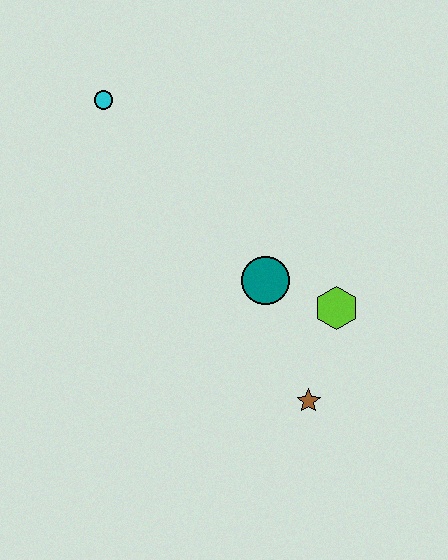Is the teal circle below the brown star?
No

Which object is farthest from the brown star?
The cyan circle is farthest from the brown star.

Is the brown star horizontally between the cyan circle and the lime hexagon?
Yes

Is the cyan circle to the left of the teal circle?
Yes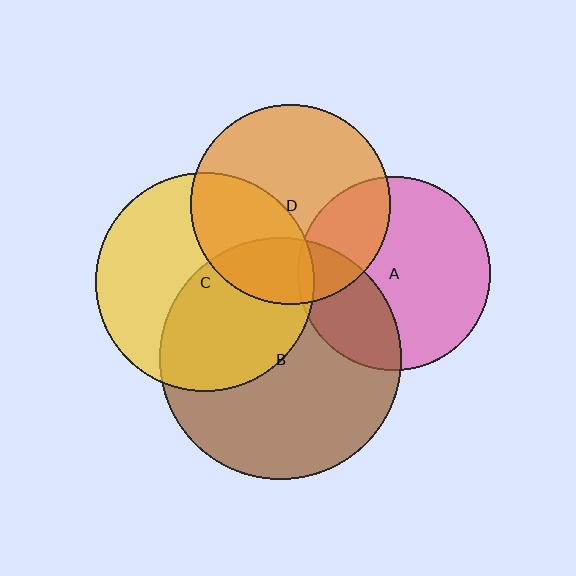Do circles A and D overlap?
Yes.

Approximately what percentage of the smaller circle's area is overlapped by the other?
Approximately 25%.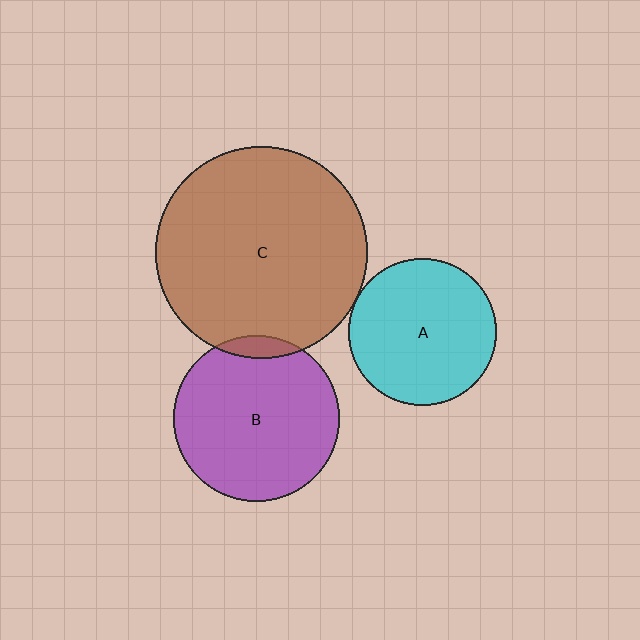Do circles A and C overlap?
Yes.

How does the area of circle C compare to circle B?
Approximately 1.6 times.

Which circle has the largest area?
Circle C (brown).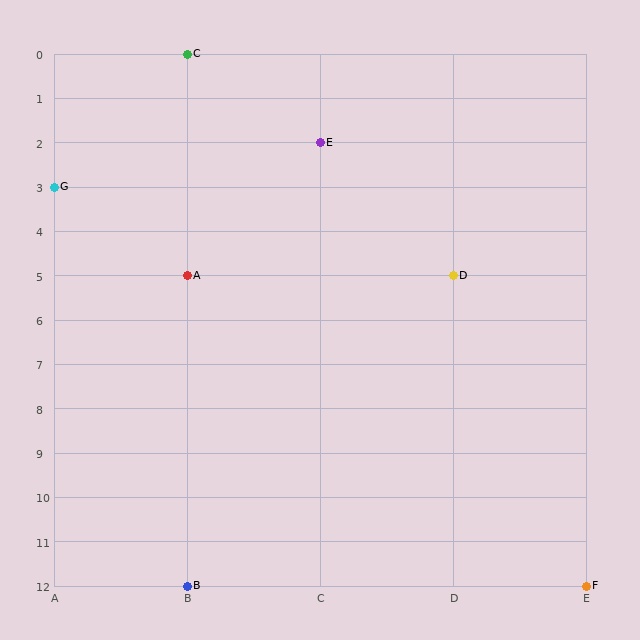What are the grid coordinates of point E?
Point E is at grid coordinates (C, 2).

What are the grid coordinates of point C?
Point C is at grid coordinates (B, 0).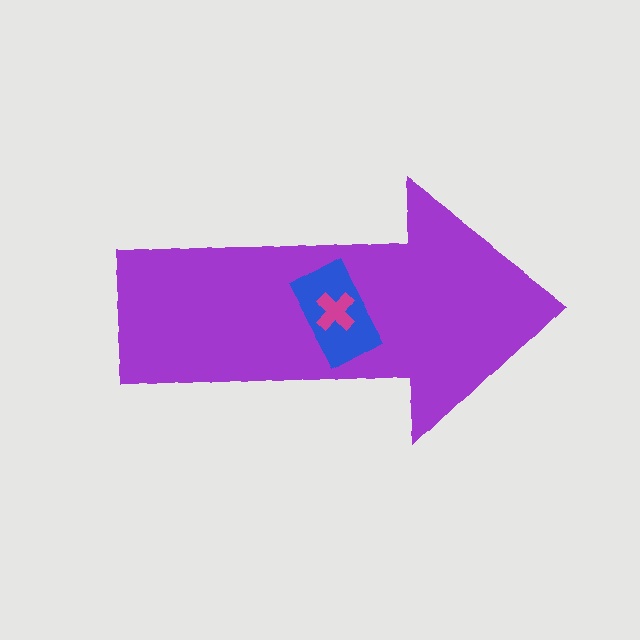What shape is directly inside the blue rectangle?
The magenta cross.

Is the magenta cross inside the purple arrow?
Yes.